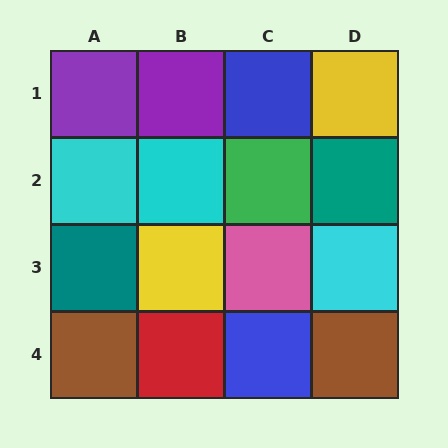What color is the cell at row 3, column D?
Cyan.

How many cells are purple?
2 cells are purple.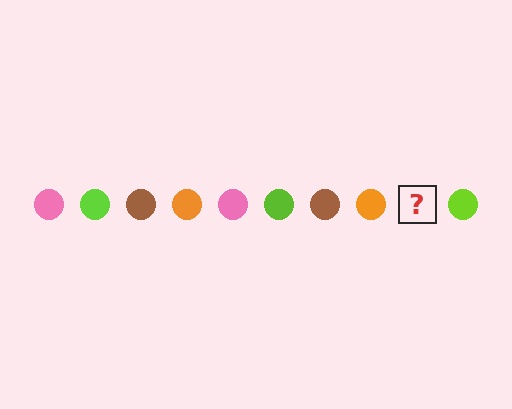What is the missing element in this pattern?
The missing element is a pink circle.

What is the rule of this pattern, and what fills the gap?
The rule is that the pattern cycles through pink, lime, brown, orange circles. The gap should be filled with a pink circle.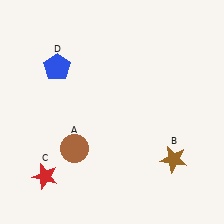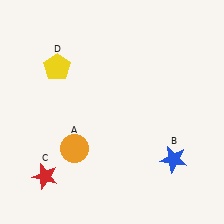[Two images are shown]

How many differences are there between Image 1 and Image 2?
There are 3 differences between the two images.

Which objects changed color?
A changed from brown to orange. B changed from brown to blue. D changed from blue to yellow.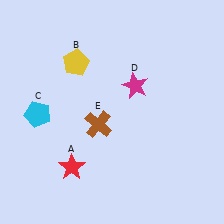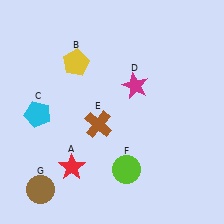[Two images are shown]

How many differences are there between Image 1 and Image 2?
There are 2 differences between the two images.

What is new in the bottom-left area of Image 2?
A brown circle (G) was added in the bottom-left area of Image 2.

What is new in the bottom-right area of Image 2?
A lime circle (F) was added in the bottom-right area of Image 2.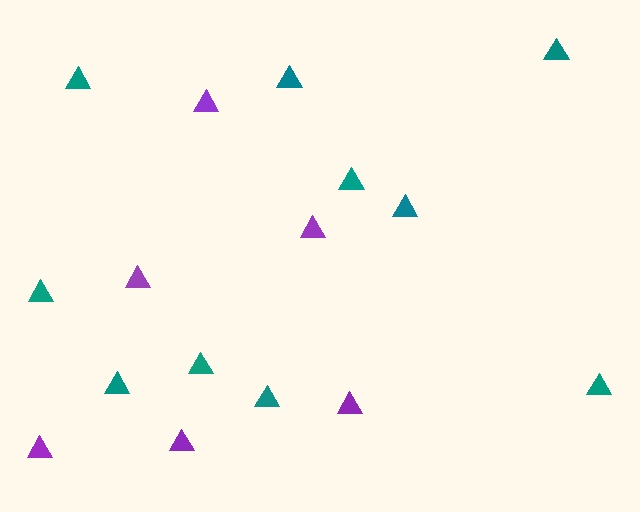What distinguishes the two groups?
There are 2 groups: one group of teal triangles (10) and one group of purple triangles (6).